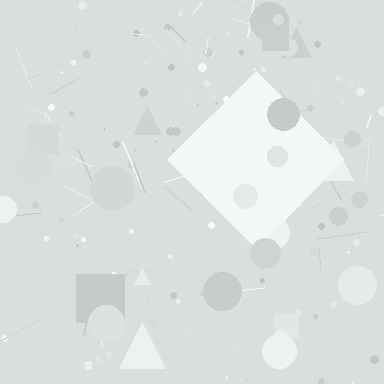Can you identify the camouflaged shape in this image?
The camouflaged shape is a diamond.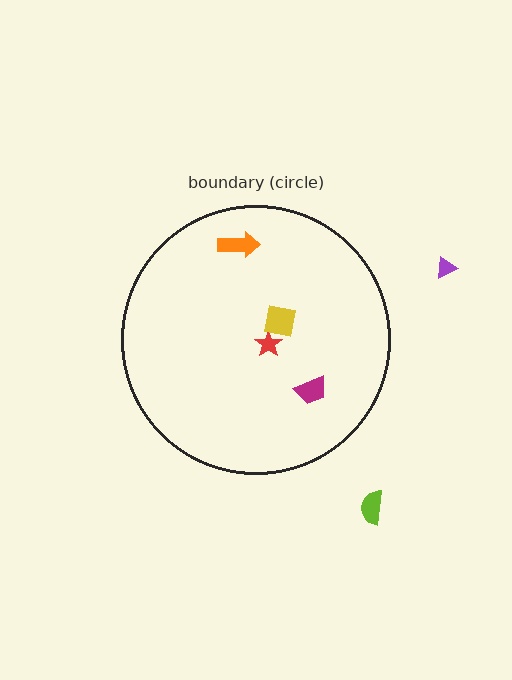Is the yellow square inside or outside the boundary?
Inside.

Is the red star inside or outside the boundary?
Inside.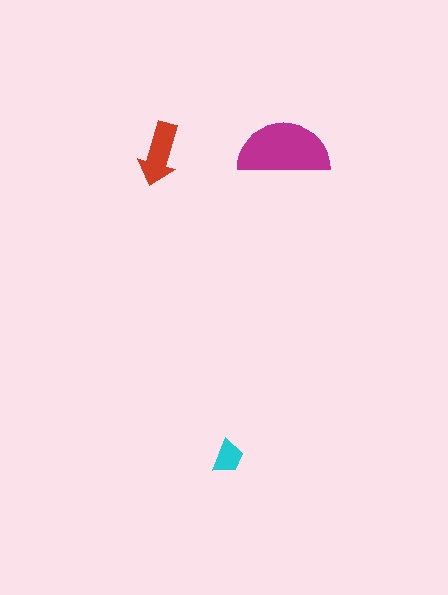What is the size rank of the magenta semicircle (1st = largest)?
1st.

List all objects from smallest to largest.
The cyan trapezoid, the red arrow, the magenta semicircle.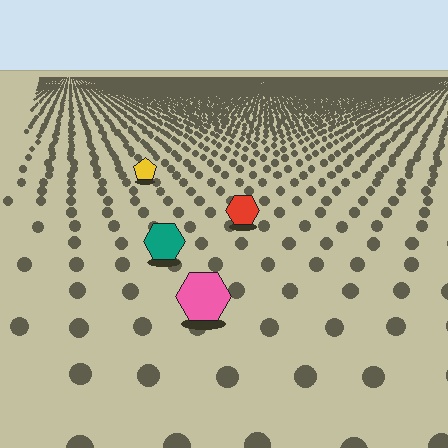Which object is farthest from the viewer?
The yellow pentagon is farthest from the viewer. It appears smaller and the ground texture around it is denser.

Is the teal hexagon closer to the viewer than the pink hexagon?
No. The pink hexagon is closer — you can tell from the texture gradient: the ground texture is coarser near it.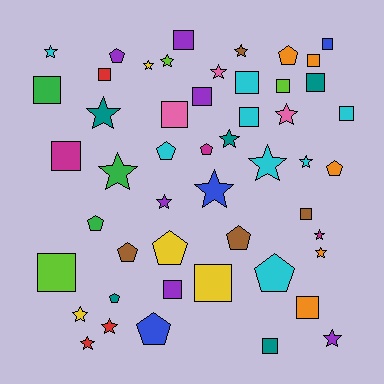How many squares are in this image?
There are 19 squares.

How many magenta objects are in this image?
There are 3 magenta objects.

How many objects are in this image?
There are 50 objects.